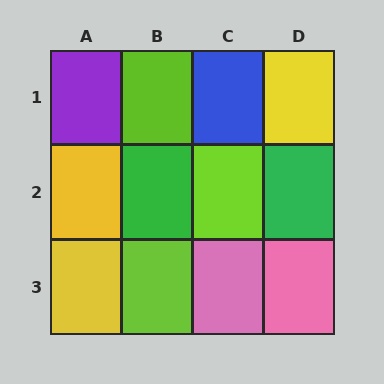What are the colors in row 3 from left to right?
Yellow, lime, pink, pink.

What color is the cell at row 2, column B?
Green.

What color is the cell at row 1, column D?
Yellow.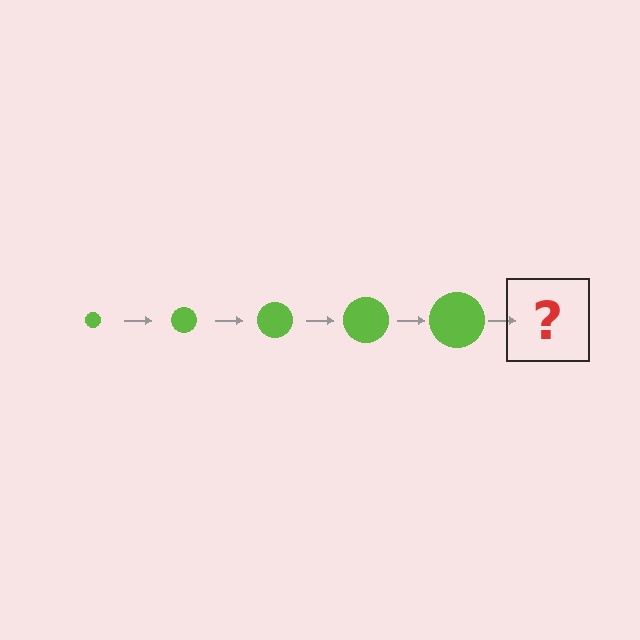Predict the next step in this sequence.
The next step is a lime circle, larger than the previous one.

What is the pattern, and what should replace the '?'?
The pattern is that the circle gets progressively larger each step. The '?' should be a lime circle, larger than the previous one.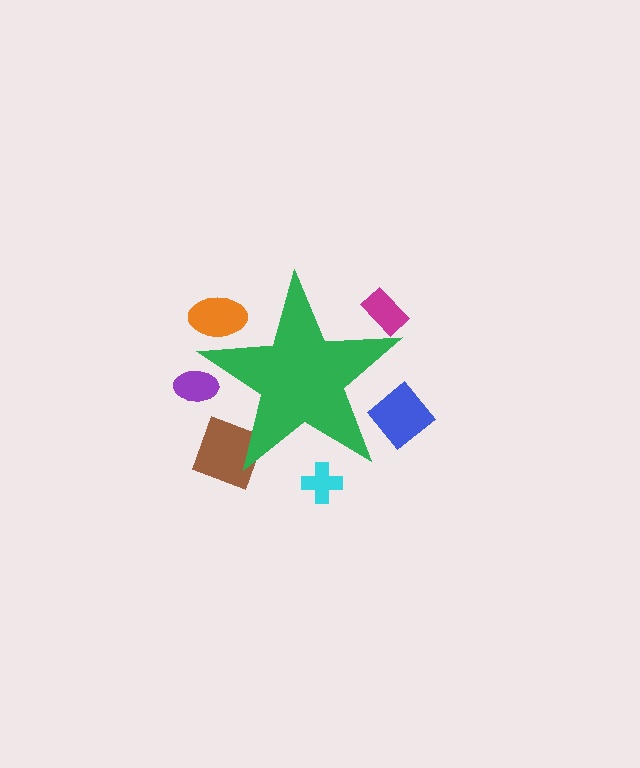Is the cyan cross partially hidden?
Yes, the cyan cross is partially hidden behind the green star.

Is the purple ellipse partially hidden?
Yes, the purple ellipse is partially hidden behind the green star.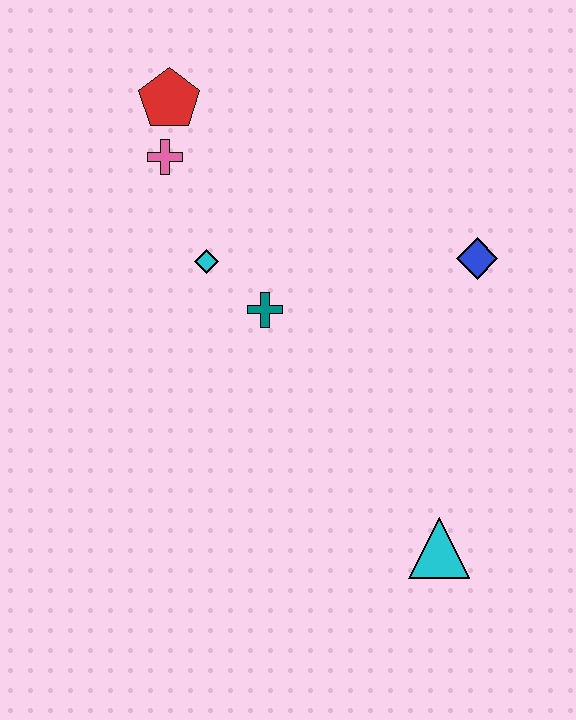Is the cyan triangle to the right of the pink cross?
Yes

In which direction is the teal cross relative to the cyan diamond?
The teal cross is to the right of the cyan diamond.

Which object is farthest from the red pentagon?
The cyan triangle is farthest from the red pentagon.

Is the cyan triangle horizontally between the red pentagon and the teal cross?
No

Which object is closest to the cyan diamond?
The teal cross is closest to the cyan diamond.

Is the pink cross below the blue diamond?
No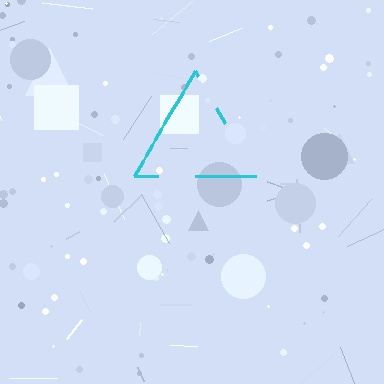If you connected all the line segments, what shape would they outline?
They would outline a triangle.